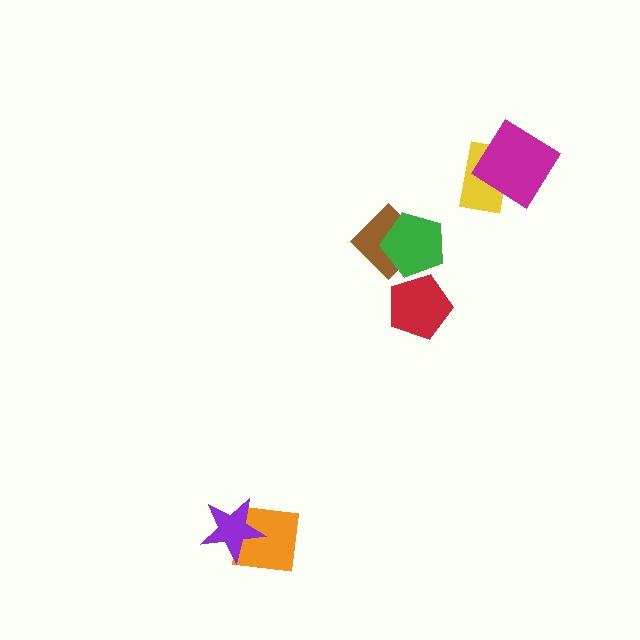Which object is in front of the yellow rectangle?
The magenta diamond is in front of the yellow rectangle.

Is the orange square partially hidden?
Yes, it is partially covered by another shape.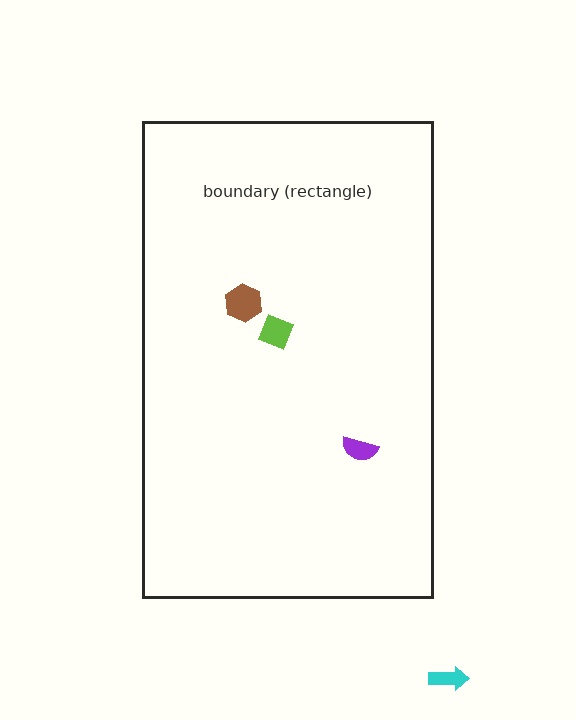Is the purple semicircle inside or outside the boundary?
Inside.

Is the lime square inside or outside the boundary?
Inside.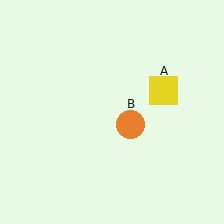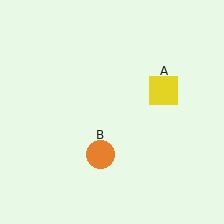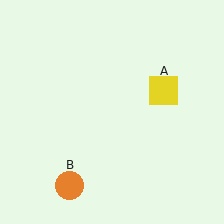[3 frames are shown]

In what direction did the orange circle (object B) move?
The orange circle (object B) moved down and to the left.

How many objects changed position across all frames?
1 object changed position: orange circle (object B).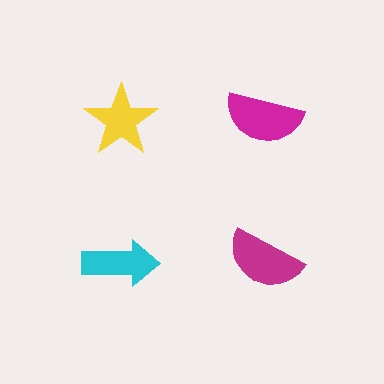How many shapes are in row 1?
2 shapes.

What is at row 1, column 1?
A yellow star.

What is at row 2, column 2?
A magenta semicircle.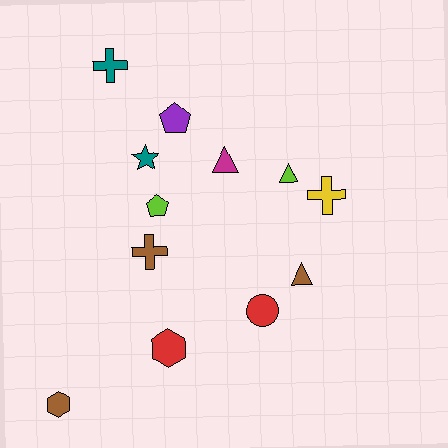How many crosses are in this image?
There are 3 crosses.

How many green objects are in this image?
There are no green objects.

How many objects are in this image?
There are 12 objects.